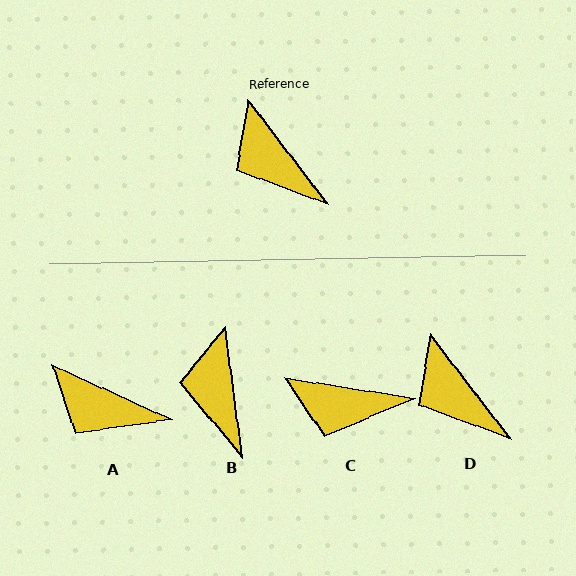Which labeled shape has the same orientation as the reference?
D.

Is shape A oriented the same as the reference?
No, it is off by about 28 degrees.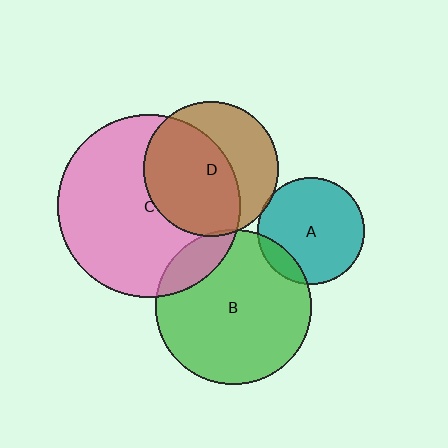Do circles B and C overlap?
Yes.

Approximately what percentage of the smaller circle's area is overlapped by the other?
Approximately 15%.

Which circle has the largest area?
Circle C (pink).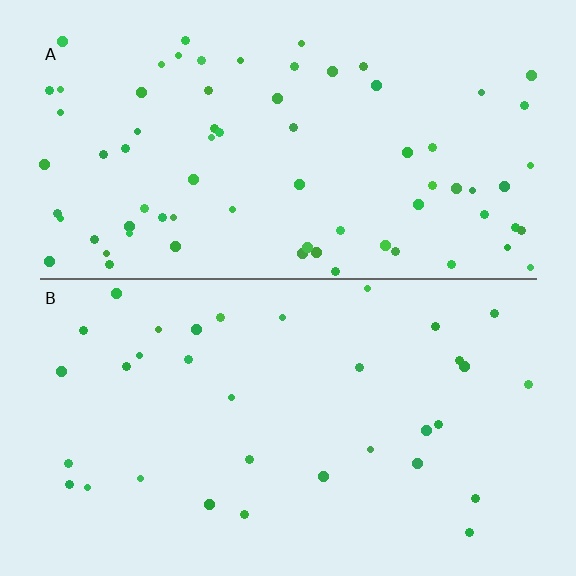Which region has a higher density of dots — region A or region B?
A (the top).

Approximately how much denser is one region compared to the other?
Approximately 2.2× — region A over region B.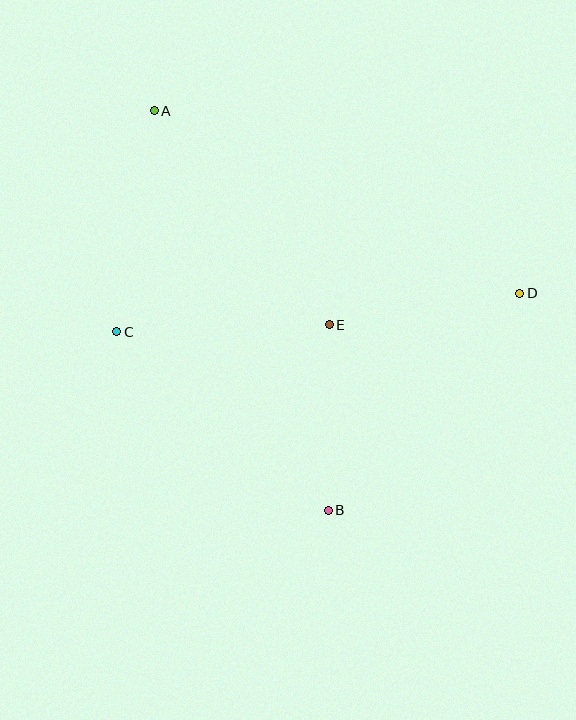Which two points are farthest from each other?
Points A and B are farthest from each other.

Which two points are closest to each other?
Points B and E are closest to each other.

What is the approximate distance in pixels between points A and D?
The distance between A and D is approximately 409 pixels.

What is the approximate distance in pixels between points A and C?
The distance between A and C is approximately 224 pixels.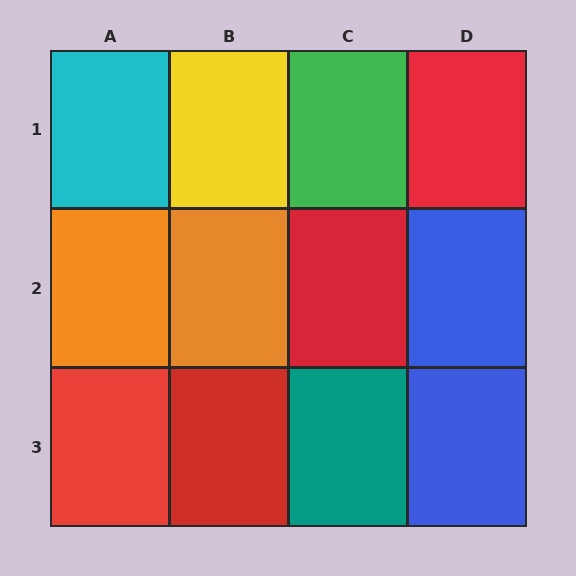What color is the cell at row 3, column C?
Teal.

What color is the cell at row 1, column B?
Yellow.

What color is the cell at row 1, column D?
Red.